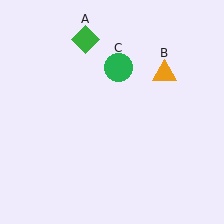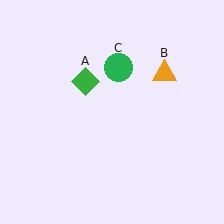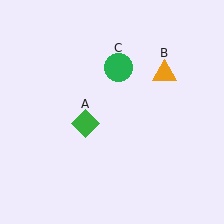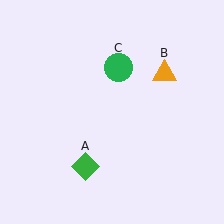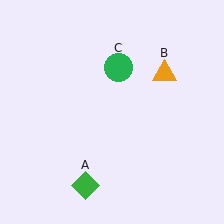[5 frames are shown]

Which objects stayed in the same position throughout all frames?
Orange triangle (object B) and green circle (object C) remained stationary.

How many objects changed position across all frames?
1 object changed position: green diamond (object A).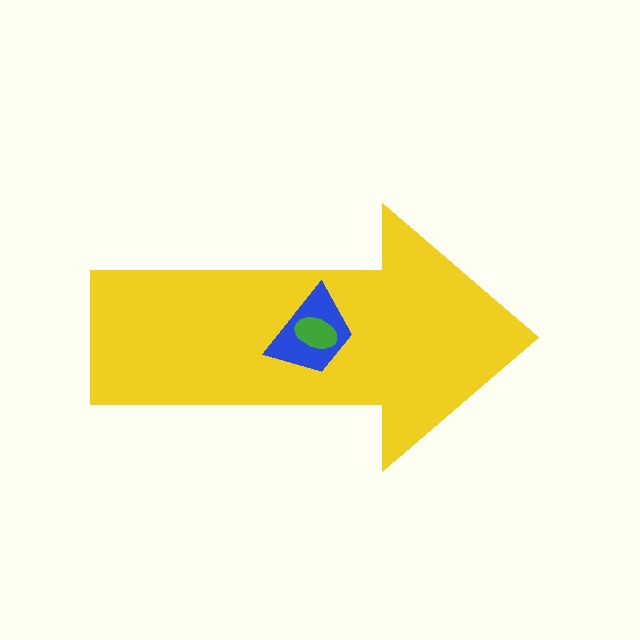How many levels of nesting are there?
3.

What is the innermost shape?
The green ellipse.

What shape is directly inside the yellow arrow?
The blue trapezoid.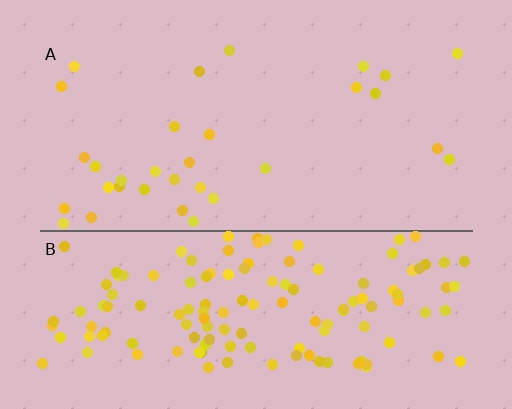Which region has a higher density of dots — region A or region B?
B (the bottom).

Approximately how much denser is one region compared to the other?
Approximately 4.7× — region B over region A.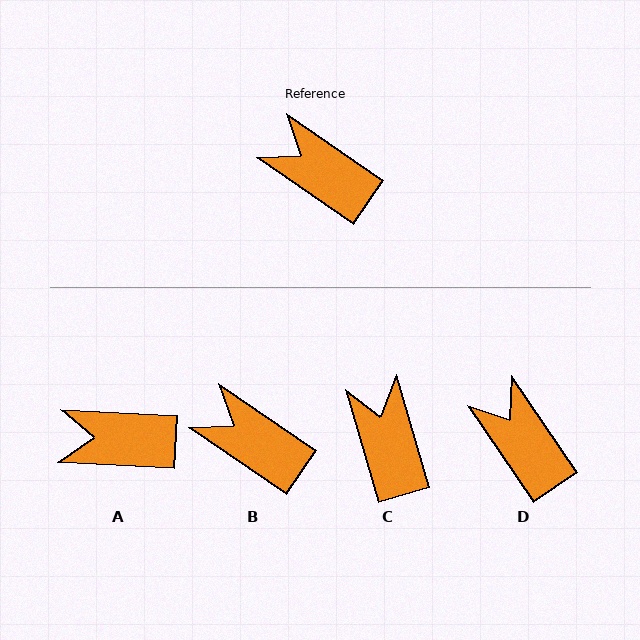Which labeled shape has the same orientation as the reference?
B.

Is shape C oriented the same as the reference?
No, it is off by about 39 degrees.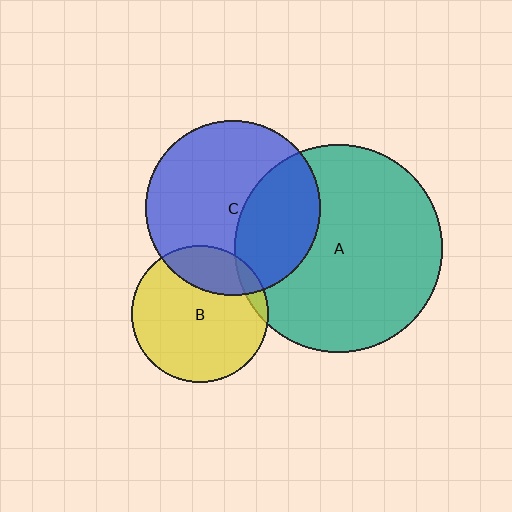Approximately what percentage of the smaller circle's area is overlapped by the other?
Approximately 5%.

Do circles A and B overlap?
Yes.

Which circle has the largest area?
Circle A (teal).